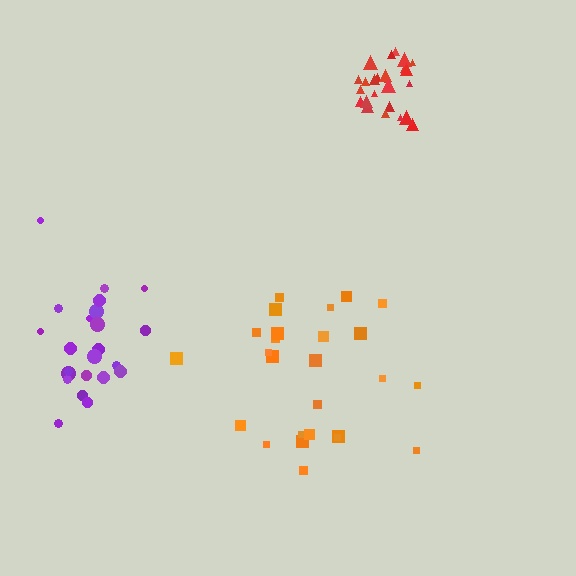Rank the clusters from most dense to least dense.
red, purple, orange.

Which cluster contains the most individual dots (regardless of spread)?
Orange (26).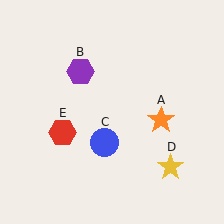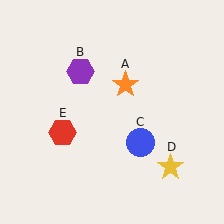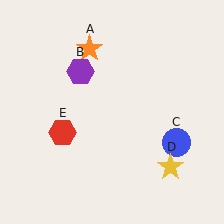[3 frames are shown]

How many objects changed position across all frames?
2 objects changed position: orange star (object A), blue circle (object C).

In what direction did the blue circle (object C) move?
The blue circle (object C) moved right.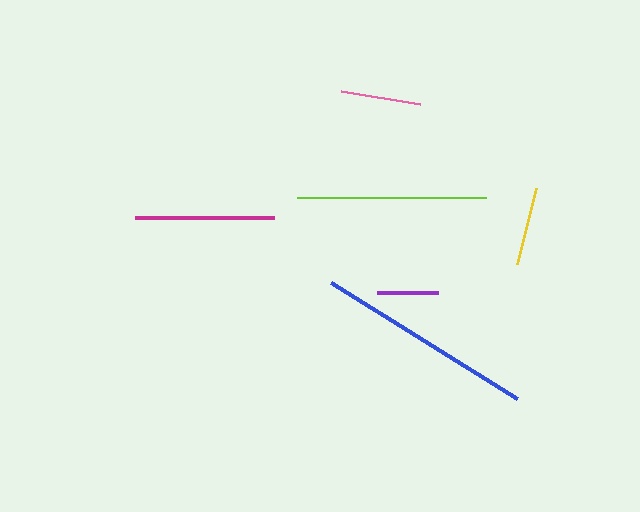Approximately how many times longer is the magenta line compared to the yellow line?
The magenta line is approximately 1.8 times the length of the yellow line.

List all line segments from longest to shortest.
From longest to shortest: blue, lime, magenta, pink, yellow, purple.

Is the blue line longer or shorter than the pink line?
The blue line is longer than the pink line.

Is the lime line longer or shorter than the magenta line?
The lime line is longer than the magenta line.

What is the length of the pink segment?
The pink segment is approximately 80 pixels long.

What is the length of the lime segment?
The lime segment is approximately 189 pixels long.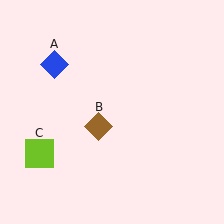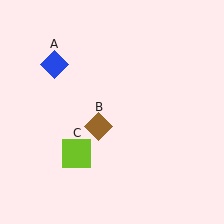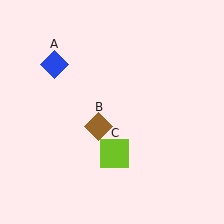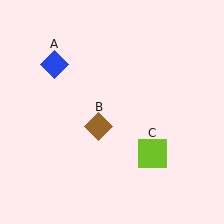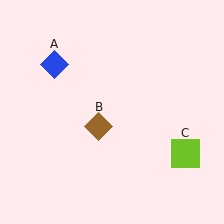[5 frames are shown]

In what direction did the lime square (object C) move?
The lime square (object C) moved right.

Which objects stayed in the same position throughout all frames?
Blue diamond (object A) and brown diamond (object B) remained stationary.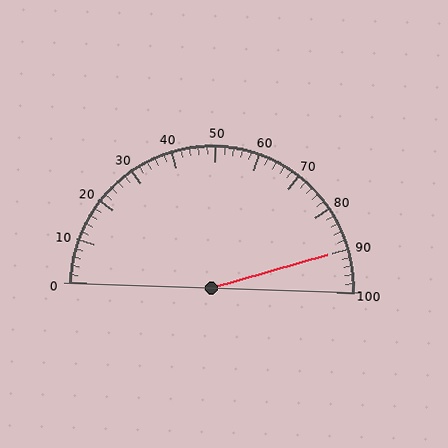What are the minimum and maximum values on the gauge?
The gauge ranges from 0 to 100.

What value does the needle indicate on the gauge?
The needle indicates approximately 90.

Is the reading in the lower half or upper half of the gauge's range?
The reading is in the upper half of the range (0 to 100).